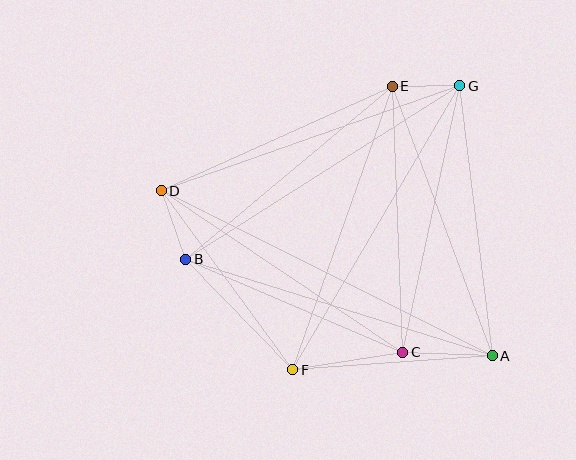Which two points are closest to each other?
Points E and G are closest to each other.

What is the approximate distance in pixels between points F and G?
The distance between F and G is approximately 330 pixels.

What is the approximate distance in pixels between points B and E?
The distance between B and E is approximately 270 pixels.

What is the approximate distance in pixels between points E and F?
The distance between E and F is approximately 301 pixels.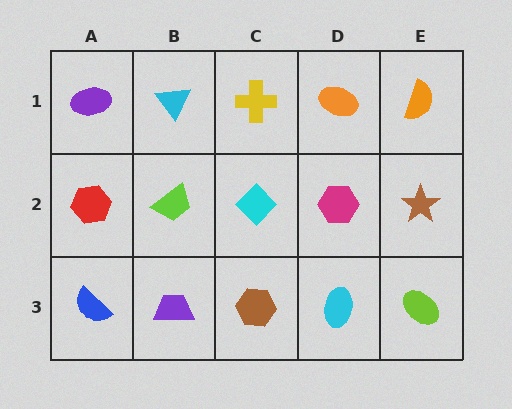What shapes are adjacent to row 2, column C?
A yellow cross (row 1, column C), a brown hexagon (row 3, column C), a lime trapezoid (row 2, column B), a magenta hexagon (row 2, column D).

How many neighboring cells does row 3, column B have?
3.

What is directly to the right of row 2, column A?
A lime trapezoid.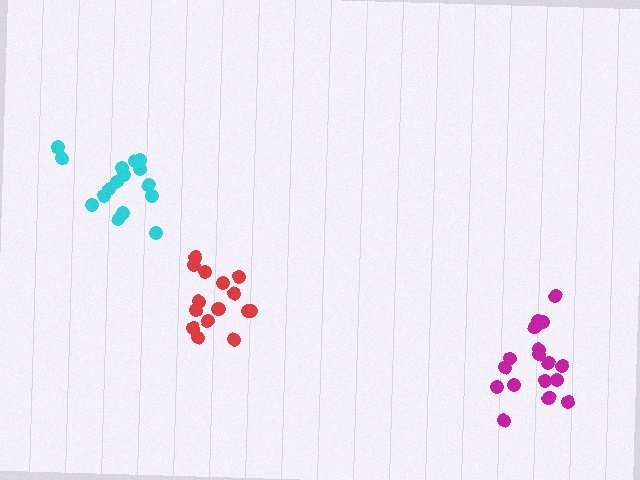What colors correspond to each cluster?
The clusters are colored: cyan, magenta, red.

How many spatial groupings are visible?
There are 3 spatial groupings.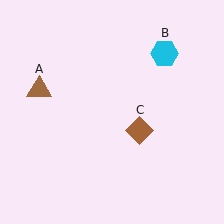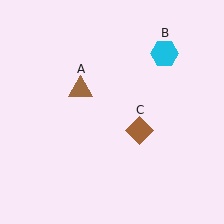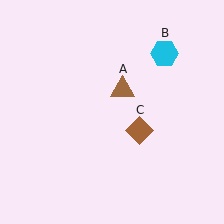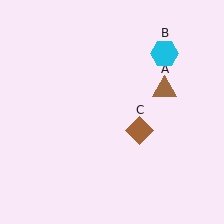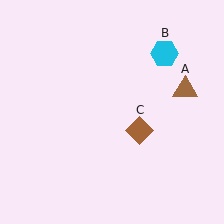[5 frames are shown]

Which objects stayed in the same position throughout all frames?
Cyan hexagon (object B) and brown diamond (object C) remained stationary.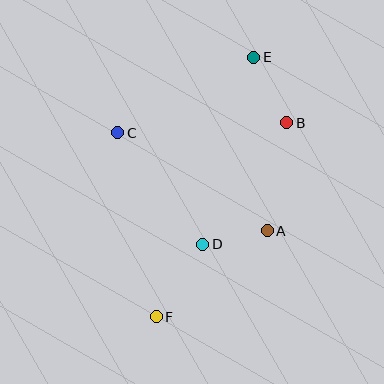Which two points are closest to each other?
Points A and D are closest to each other.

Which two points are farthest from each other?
Points E and F are farthest from each other.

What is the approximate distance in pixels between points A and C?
The distance between A and C is approximately 179 pixels.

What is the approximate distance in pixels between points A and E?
The distance between A and E is approximately 174 pixels.